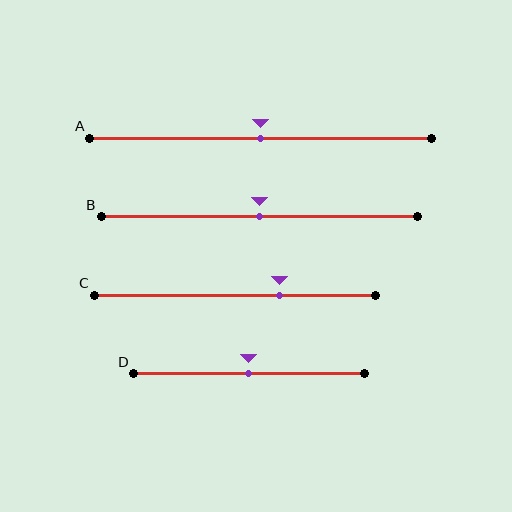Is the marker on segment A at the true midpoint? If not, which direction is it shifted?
Yes, the marker on segment A is at the true midpoint.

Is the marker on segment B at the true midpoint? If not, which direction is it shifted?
Yes, the marker on segment B is at the true midpoint.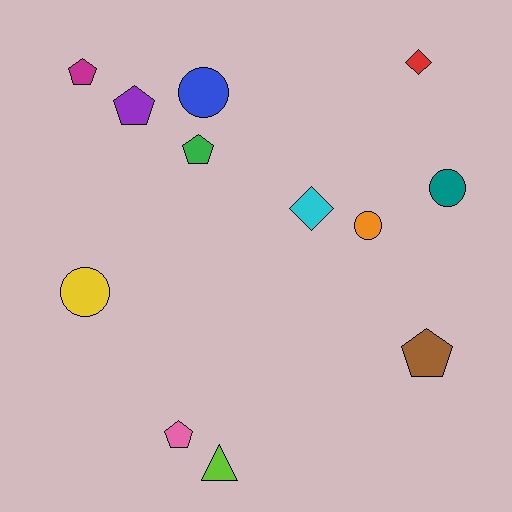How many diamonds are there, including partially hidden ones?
There are 2 diamonds.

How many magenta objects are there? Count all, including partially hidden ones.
There is 1 magenta object.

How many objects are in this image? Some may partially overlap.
There are 12 objects.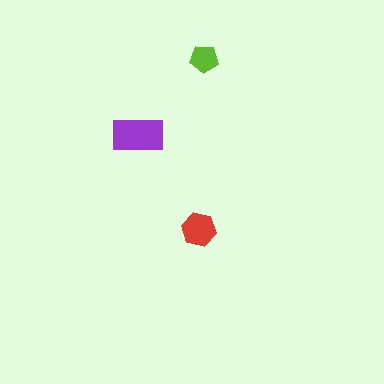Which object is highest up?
The lime pentagon is topmost.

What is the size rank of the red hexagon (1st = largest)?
2nd.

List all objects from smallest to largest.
The lime pentagon, the red hexagon, the purple rectangle.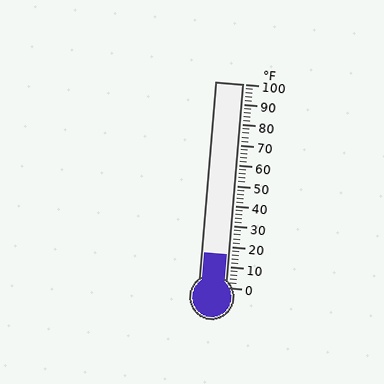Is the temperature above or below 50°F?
The temperature is below 50°F.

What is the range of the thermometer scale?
The thermometer scale ranges from 0°F to 100°F.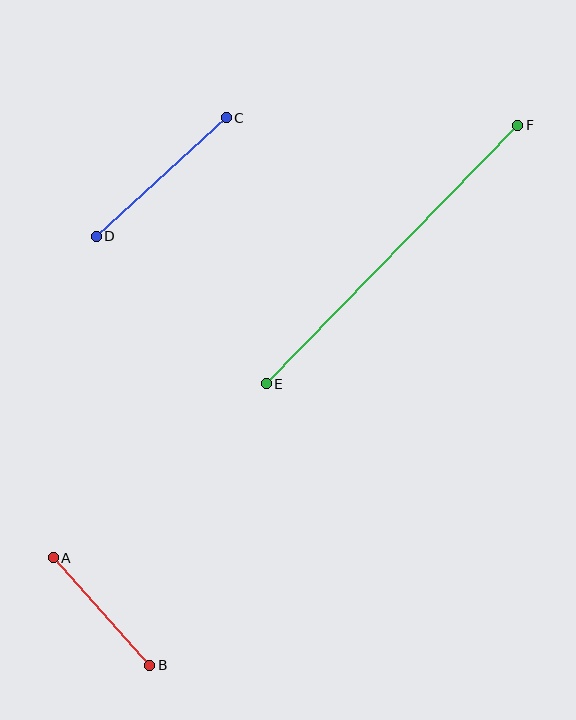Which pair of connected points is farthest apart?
Points E and F are farthest apart.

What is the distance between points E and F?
The distance is approximately 361 pixels.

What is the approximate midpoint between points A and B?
The midpoint is at approximately (101, 611) pixels.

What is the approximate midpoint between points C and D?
The midpoint is at approximately (161, 177) pixels.